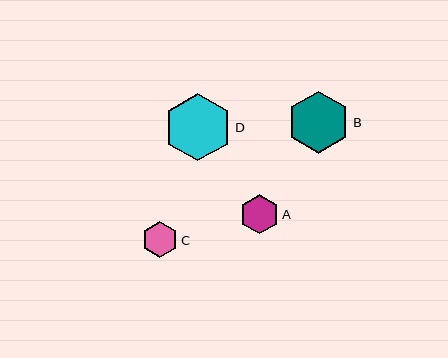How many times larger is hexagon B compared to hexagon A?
Hexagon B is approximately 1.6 times the size of hexagon A.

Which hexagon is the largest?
Hexagon D is the largest with a size of approximately 68 pixels.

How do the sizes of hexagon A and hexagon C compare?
Hexagon A and hexagon C are approximately the same size.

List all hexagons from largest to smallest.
From largest to smallest: D, B, A, C.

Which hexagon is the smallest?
Hexagon C is the smallest with a size of approximately 36 pixels.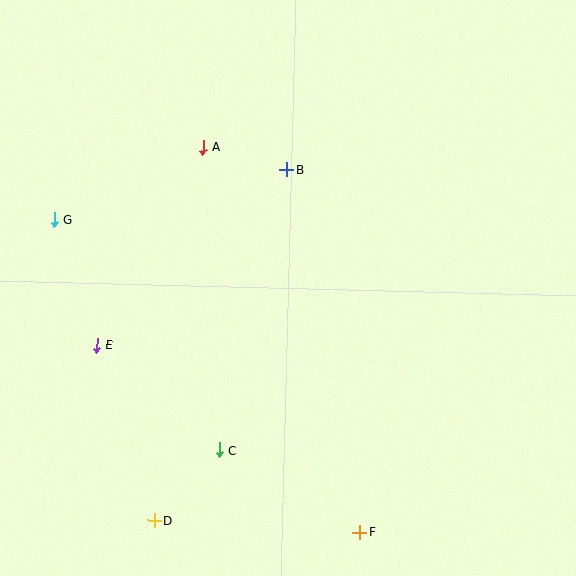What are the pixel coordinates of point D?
Point D is at (154, 520).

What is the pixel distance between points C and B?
The distance between C and B is 288 pixels.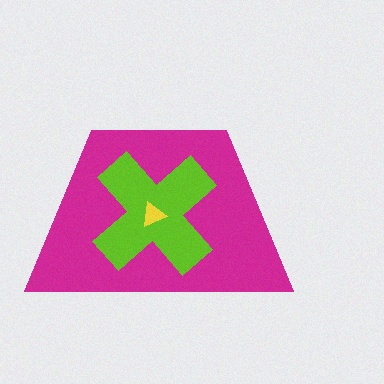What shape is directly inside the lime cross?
The yellow triangle.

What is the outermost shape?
The magenta trapezoid.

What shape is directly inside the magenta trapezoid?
The lime cross.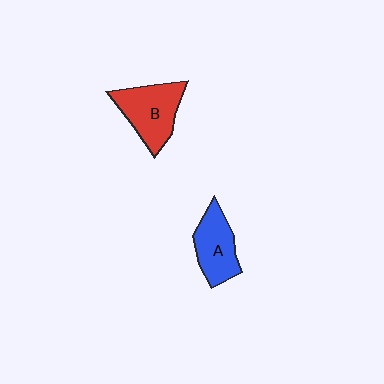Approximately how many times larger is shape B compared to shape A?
Approximately 1.2 times.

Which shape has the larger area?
Shape B (red).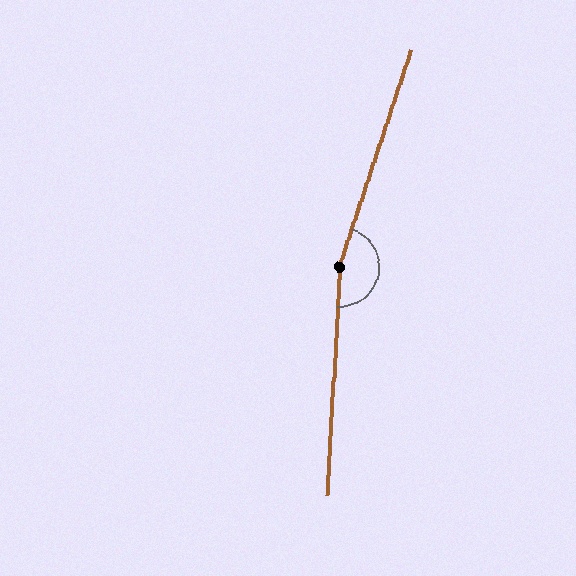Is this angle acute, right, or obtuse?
It is obtuse.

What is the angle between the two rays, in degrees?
Approximately 165 degrees.